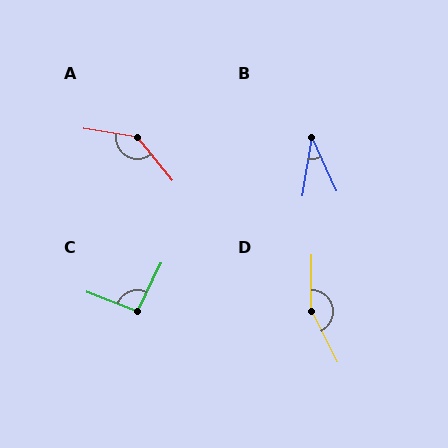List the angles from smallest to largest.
B (34°), C (95°), A (138°), D (153°).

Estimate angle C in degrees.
Approximately 95 degrees.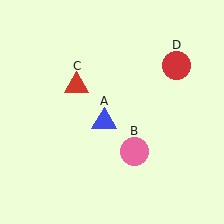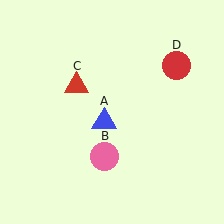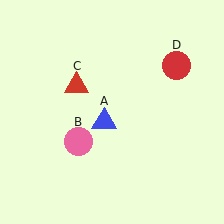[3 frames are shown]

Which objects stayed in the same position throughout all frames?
Blue triangle (object A) and red triangle (object C) and red circle (object D) remained stationary.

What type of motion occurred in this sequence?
The pink circle (object B) rotated clockwise around the center of the scene.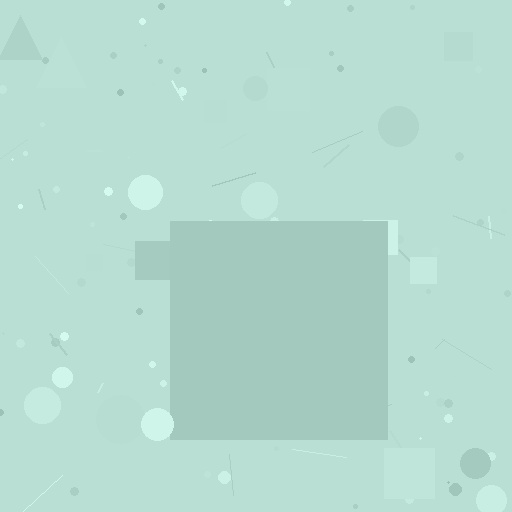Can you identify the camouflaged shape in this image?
The camouflaged shape is a square.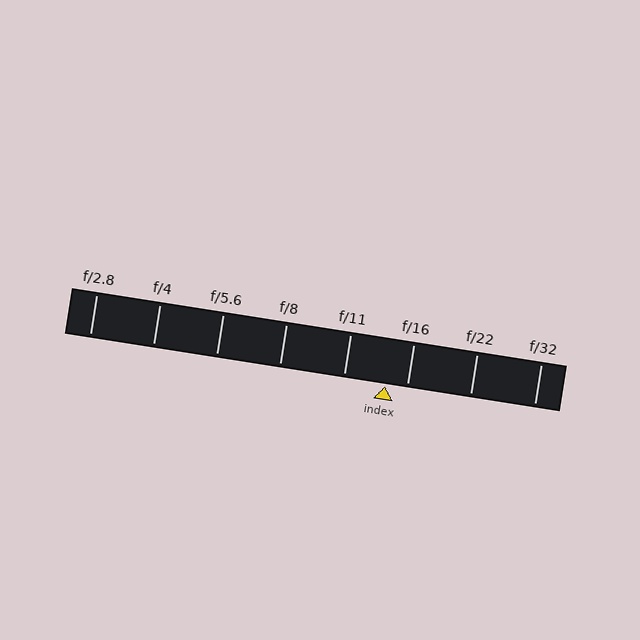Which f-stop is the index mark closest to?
The index mark is closest to f/16.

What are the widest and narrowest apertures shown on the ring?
The widest aperture shown is f/2.8 and the narrowest is f/32.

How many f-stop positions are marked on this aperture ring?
There are 8 f-stop positions marked.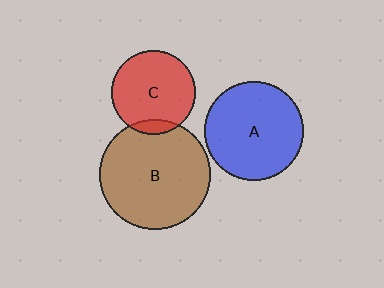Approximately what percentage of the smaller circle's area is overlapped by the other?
Approximately 10%.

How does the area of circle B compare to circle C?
Approximately 1.7 times.